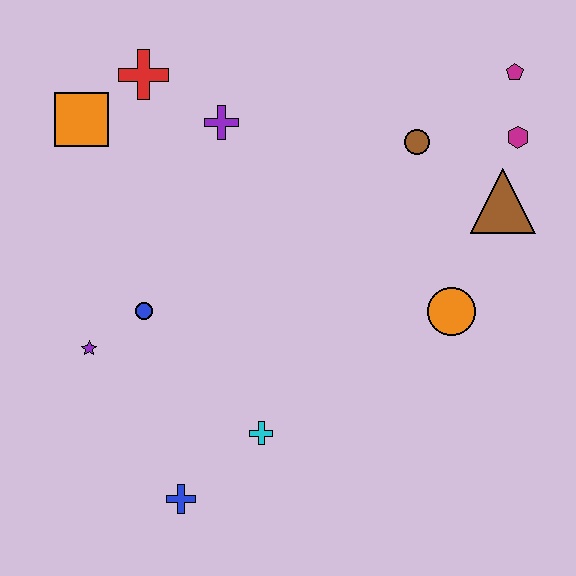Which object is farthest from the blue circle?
The magenta pentagon is farthest from the blue circle.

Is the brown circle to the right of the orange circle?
No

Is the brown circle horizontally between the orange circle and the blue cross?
Yes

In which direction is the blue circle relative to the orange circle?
The blue circle is to the left of the orange circle.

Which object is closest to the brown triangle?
The magenta hexagon is closest to the brown triangle.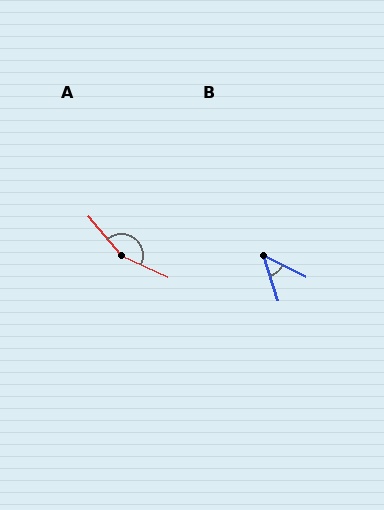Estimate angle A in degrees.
Approximately 155 degrees.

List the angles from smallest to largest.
B (45°), A (155°).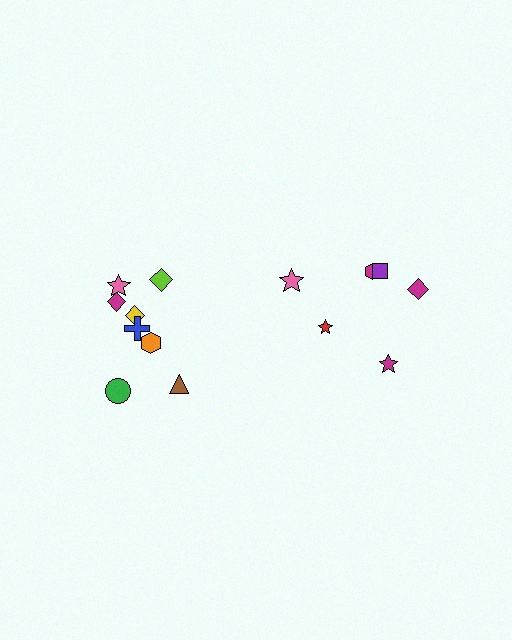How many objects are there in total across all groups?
There are 14 objects.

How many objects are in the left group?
There are 8 objects.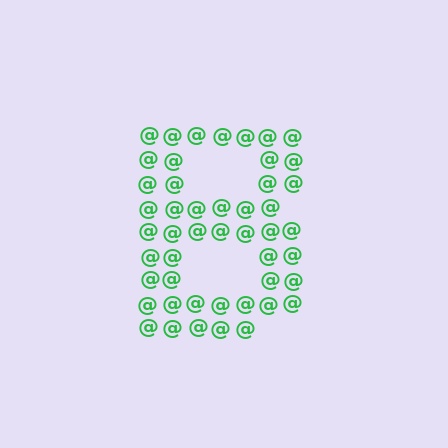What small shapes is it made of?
It is made of small at signs.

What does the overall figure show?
The overall figure shows the letter B.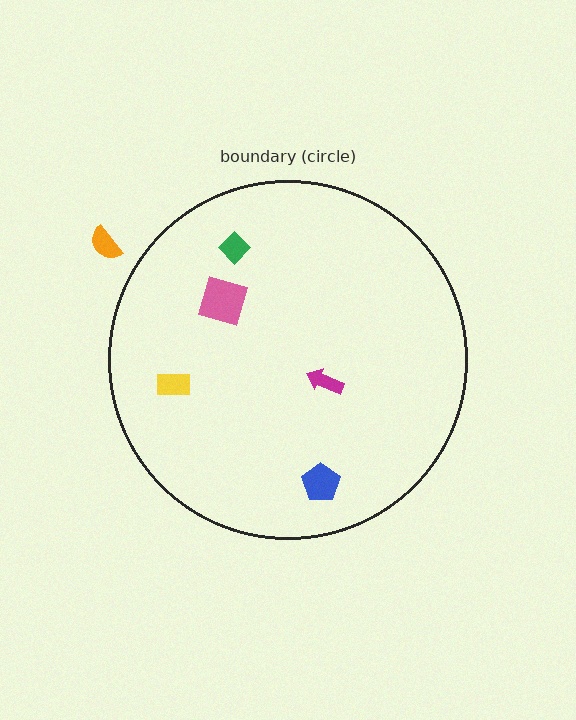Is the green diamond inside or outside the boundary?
Inside.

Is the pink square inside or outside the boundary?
Inside.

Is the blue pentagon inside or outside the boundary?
Inside.